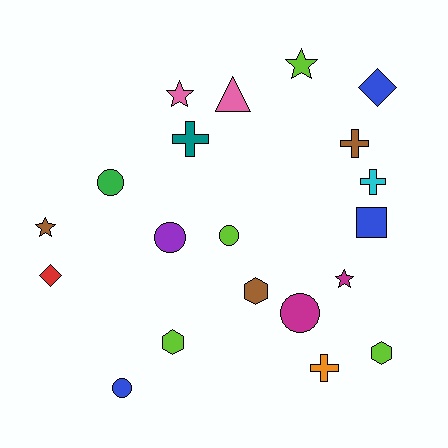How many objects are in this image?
There are 20 objects.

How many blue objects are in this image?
There are 3 blue objects.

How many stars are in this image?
There are 4 stars.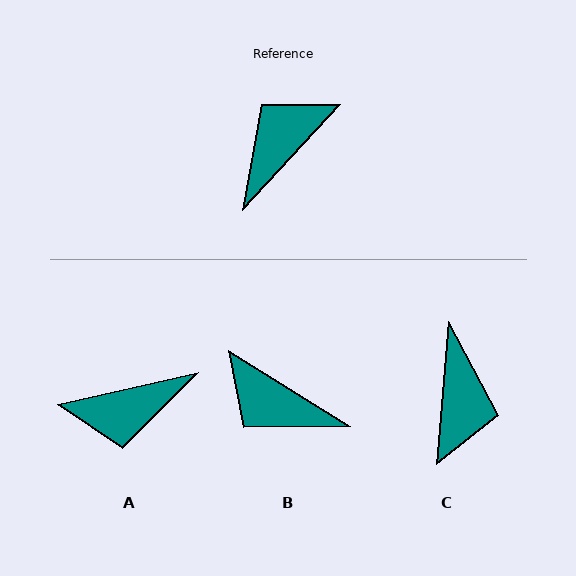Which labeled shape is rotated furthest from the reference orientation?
A, about 145 degrees away.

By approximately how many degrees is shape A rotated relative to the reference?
Approximately 145 degrees counter-clockwise.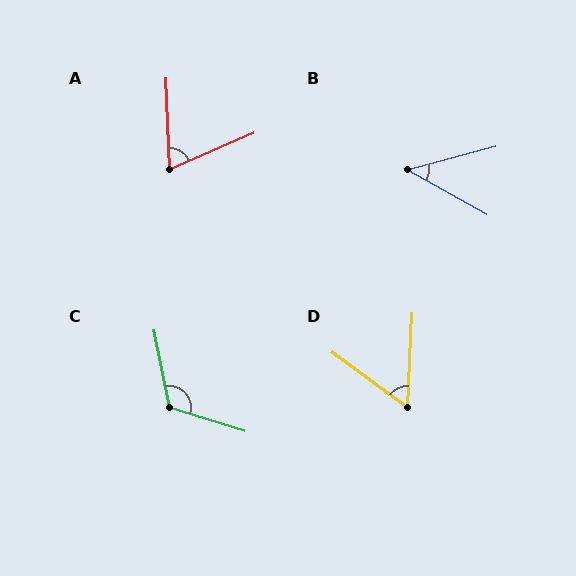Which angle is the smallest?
B, at approximately 44 degrees.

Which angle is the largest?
C, at approximately 119 degrees.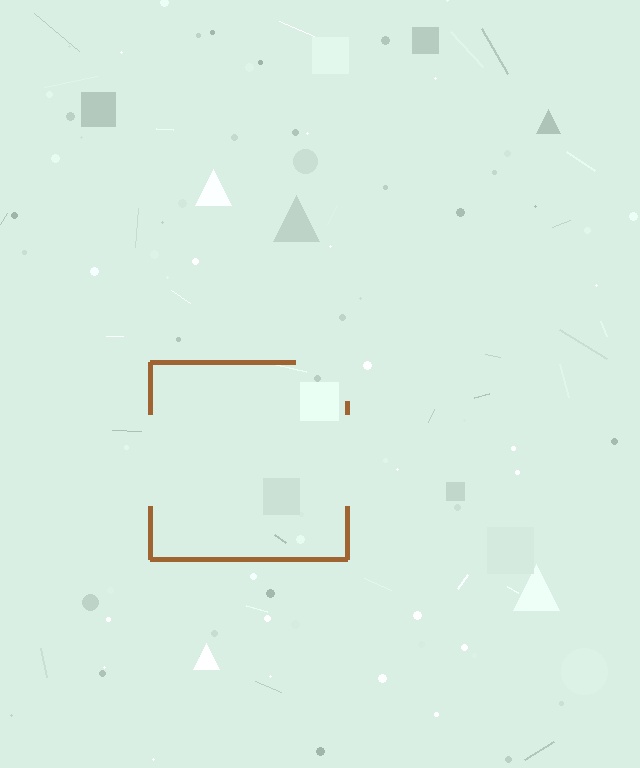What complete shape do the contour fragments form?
The contour fragments form a square.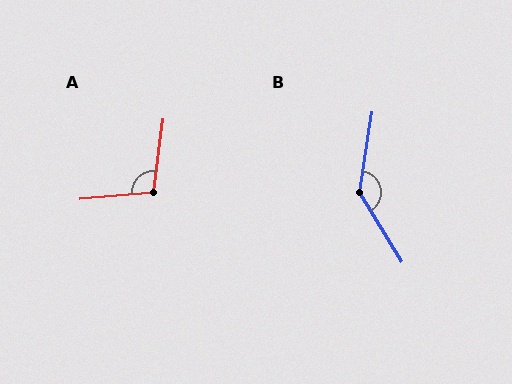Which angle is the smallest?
A, at approximately 103 degrees.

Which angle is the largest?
B, at approximately 139 degrees.